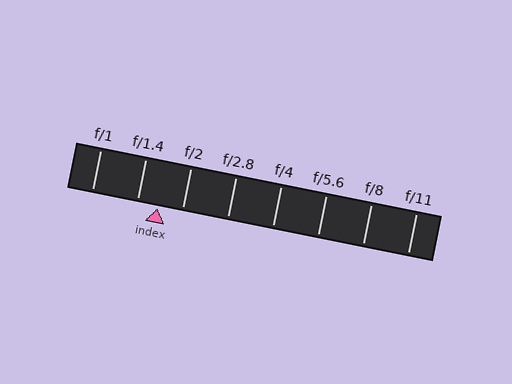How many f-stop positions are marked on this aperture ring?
There are 8 f-stop positions marked.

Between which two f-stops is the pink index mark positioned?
The index mark is between f/1.4 and f/2.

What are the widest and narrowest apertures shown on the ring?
The widest aperture shown is f/1 and the narrowest is f/11.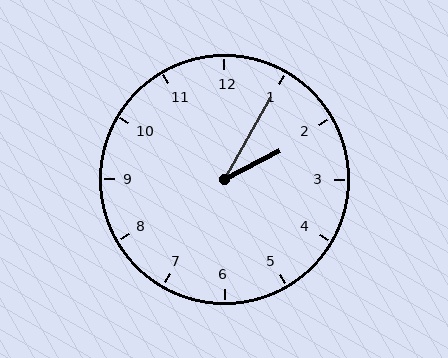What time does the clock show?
2:05.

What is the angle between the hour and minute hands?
Approximately 32 degrees.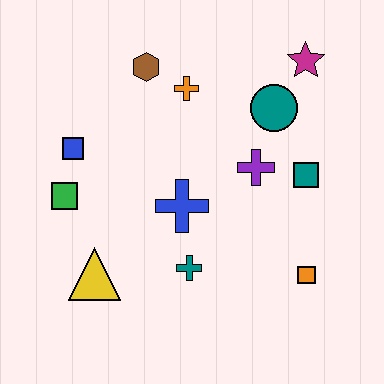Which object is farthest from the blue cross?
The magenta star is farthest from the blue cross.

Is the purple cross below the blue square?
Yes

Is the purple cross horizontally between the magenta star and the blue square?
Yes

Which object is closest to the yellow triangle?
The green square is closest to the yellow triangle.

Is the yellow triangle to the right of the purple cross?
No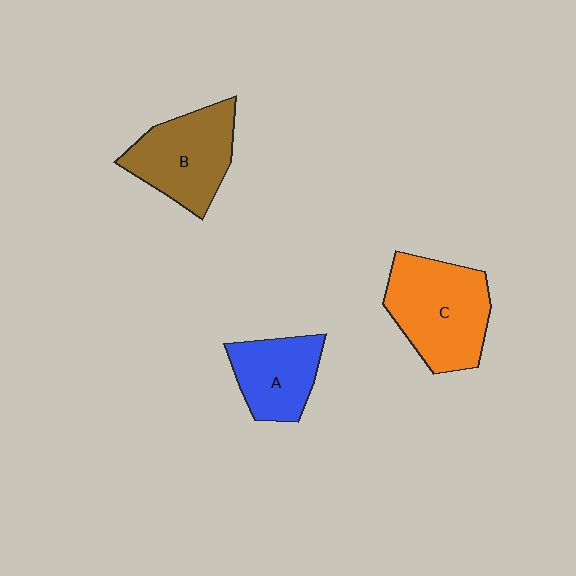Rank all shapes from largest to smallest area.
From largest to smallest: C (orange), B (brown), A (blue).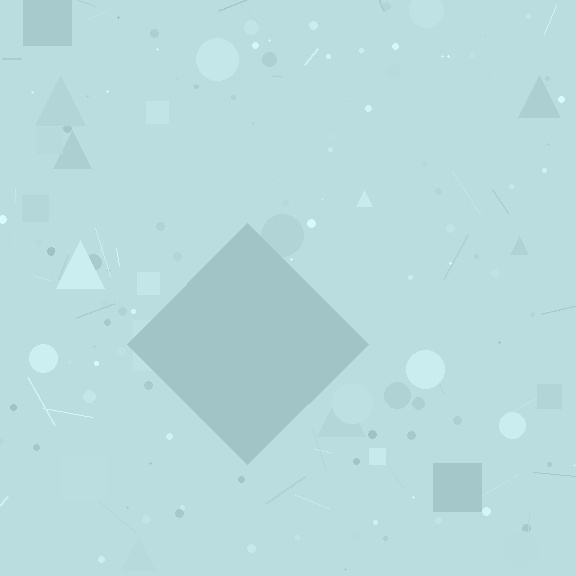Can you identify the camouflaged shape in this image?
The camouflaged shape is a diamond.